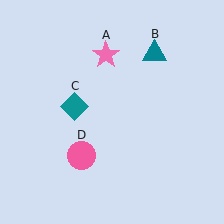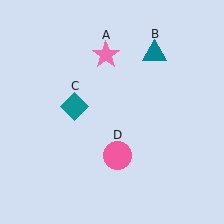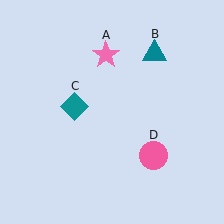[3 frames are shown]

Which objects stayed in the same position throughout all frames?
Pink star (object A) and teal triangle (object B) and teal diamond (object C) remained stationary.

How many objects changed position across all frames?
1 object changed position: pink circle (object D).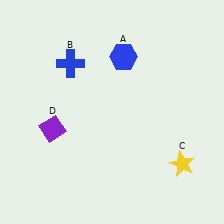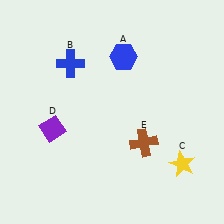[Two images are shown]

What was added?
A brown cross (E) was added in Image 2.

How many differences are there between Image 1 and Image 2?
There is 1 difference between the two images.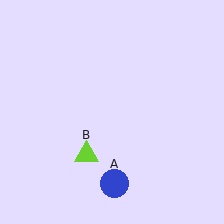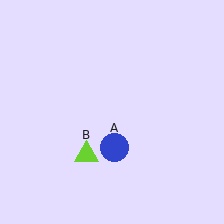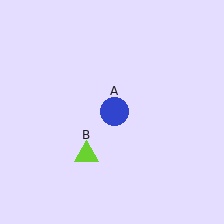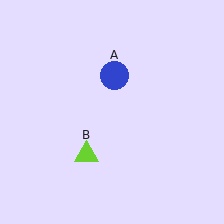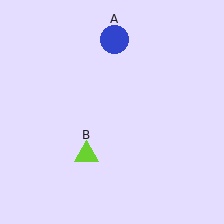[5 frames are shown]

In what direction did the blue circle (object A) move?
The blue circle (object A) moved up.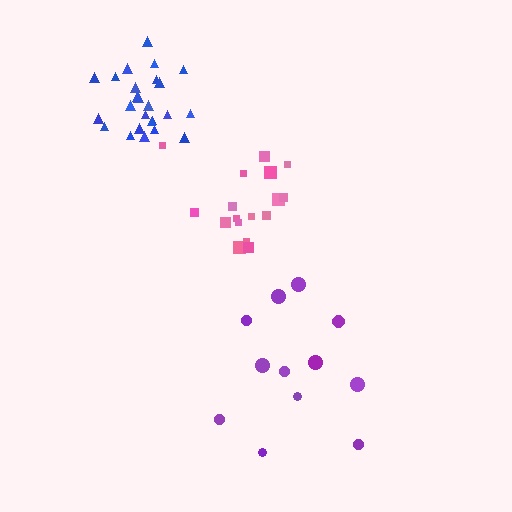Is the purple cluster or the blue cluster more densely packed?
Blue.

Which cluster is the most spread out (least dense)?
Purple.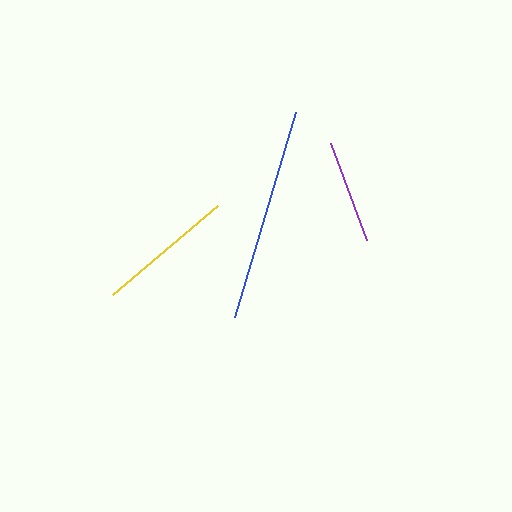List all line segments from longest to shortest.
From longest to shortest: blue, yellow, purple.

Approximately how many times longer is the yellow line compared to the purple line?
The yellow line is approximately 1.3 times the length of the purple line.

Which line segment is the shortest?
The purple line is the shortest at approximately 104 pixels.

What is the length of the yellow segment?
The yellow segment is approximately 137 pixels long.